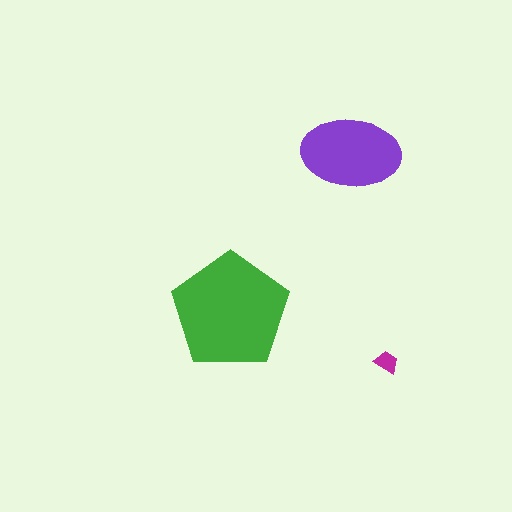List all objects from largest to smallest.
The green pentagon, the purple ellipse, the magenta trapezoid.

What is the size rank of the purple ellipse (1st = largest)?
2nd.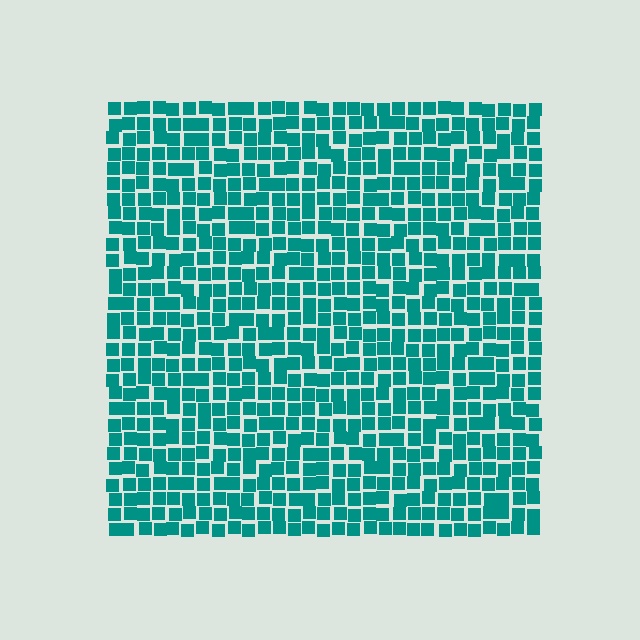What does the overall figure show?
The overall figure shows a square.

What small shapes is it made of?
It is made of small squares.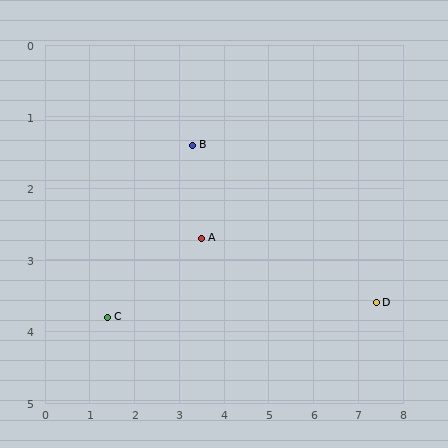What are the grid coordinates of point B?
Point B is at approximately (3.3, 1.4).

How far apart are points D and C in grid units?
Points D and C are about 6.0 grid units apart.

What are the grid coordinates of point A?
Point A is at approximately (3.5, 2.7).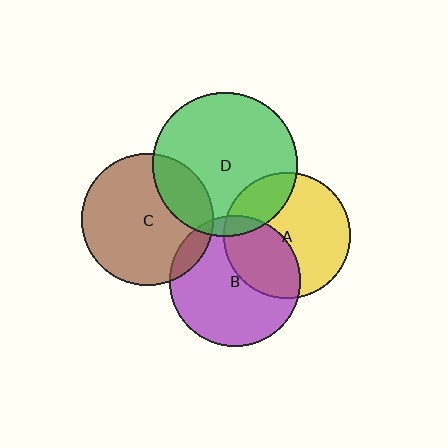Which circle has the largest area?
Circle D (green).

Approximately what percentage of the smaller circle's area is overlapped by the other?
Approximately 10%.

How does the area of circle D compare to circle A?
Approximately 1.3 times.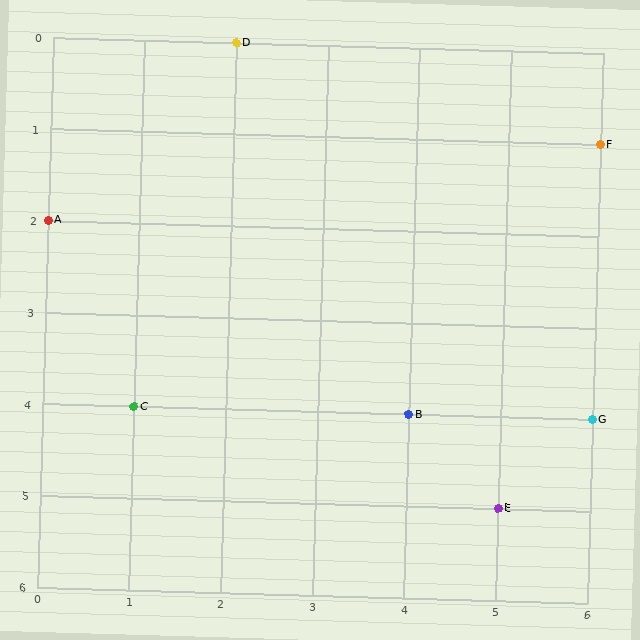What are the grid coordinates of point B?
Point B is at grid coordinates (4, 4).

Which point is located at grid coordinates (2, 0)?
Point D is at (2, 0).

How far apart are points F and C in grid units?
Points F and C are 5 columns and 3 rows apart (about 5.8 grid units diagonally).